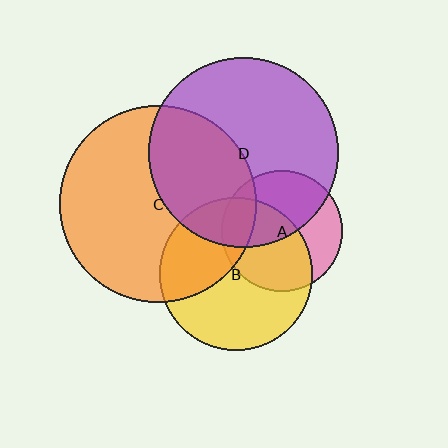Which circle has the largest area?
Circle C (orange).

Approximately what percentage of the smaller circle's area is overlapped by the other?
Approximately 25%.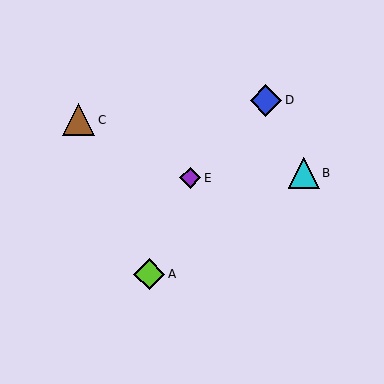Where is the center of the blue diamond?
The center of the blue diamond is at (266, 100).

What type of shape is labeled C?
Shape C is a brown triangle.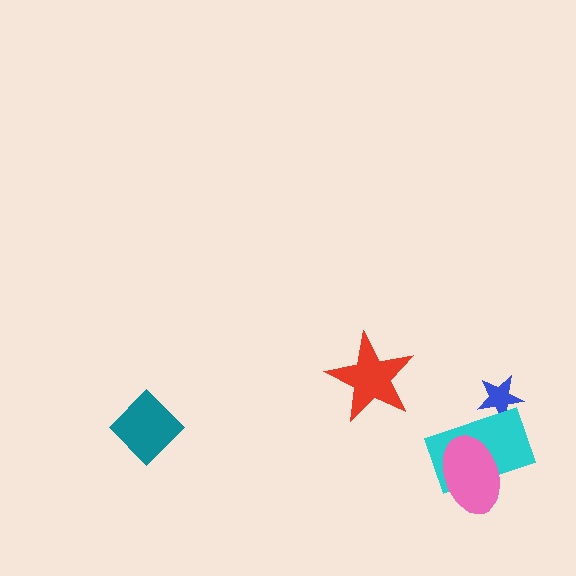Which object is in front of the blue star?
The cyan rectangle is in front of the blue star.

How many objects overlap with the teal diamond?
0 objects overlap with the teal diamond.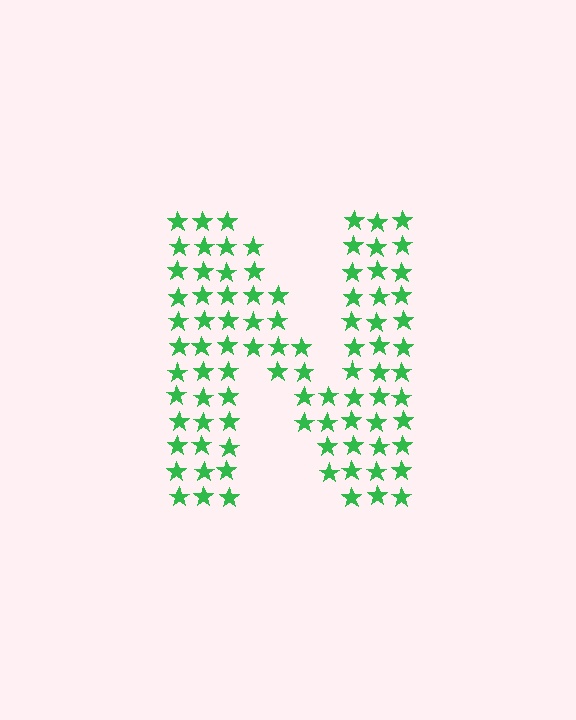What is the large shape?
The large shape is the letter N.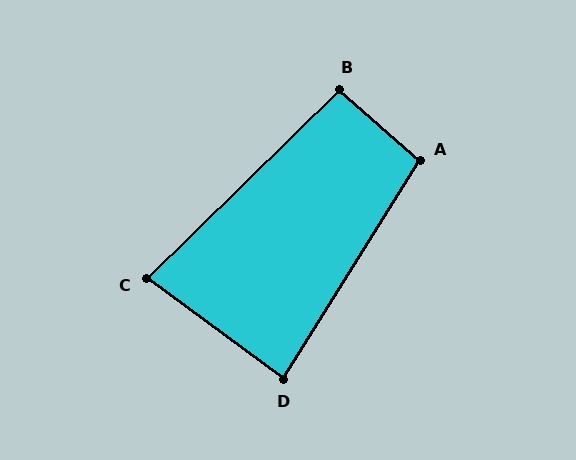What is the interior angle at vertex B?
Approximately 94 degrees (approximately right).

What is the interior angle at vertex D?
Approximately 86 degrees (approximately right).